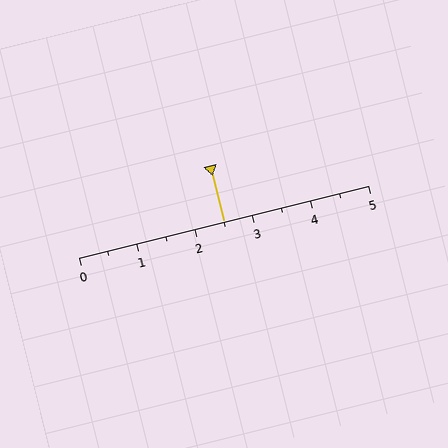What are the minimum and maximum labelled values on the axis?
The axis runs from 0 to 5.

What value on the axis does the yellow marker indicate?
The marker indicates approximately 2.5.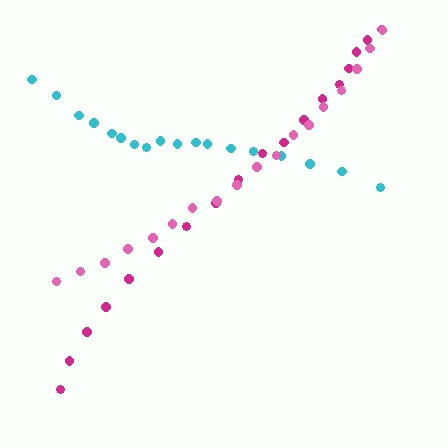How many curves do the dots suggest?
There are 3 distinct paths.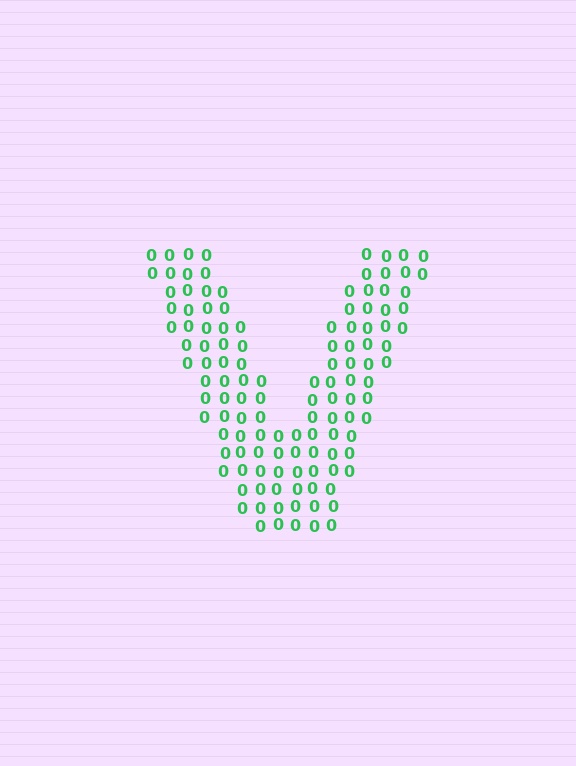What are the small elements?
The small elements are digit 0's.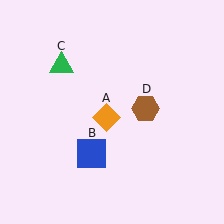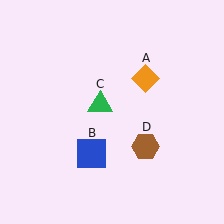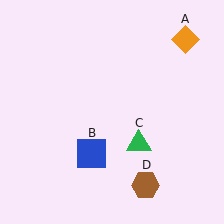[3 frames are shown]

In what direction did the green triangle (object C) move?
The green triangle (object C) moved down and to the right.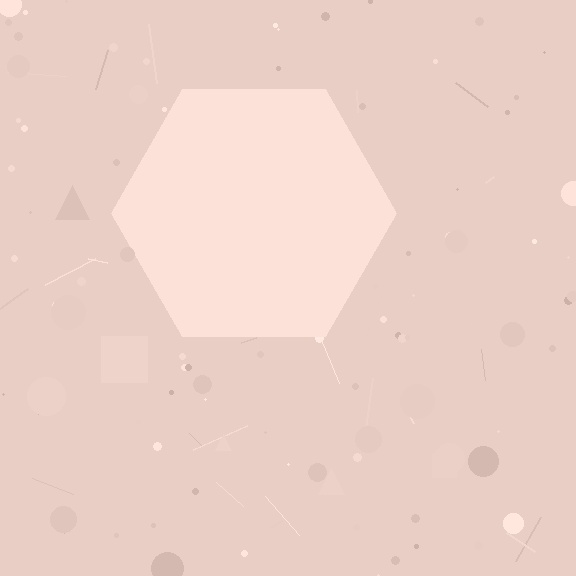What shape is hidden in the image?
A hexagon is hidden in the image.